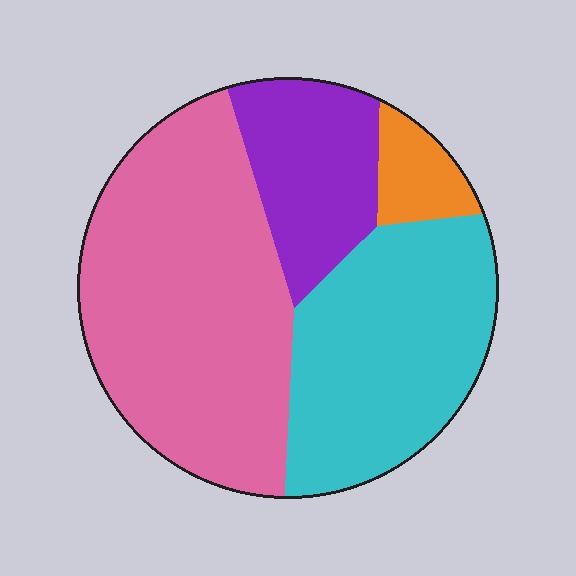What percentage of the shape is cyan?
Cyan takes up between a sixth and a third of the shape.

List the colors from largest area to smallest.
From largest to smallest: pink, cyan, purple, orange.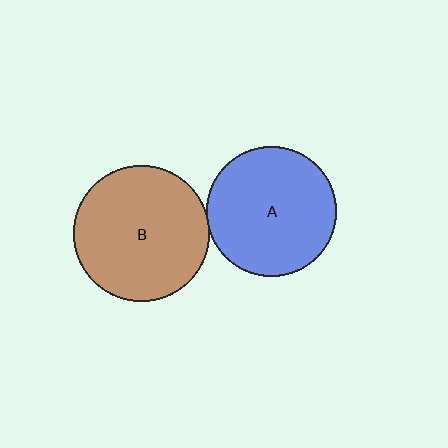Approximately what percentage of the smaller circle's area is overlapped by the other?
Approximately 5%.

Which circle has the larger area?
Circle B (brown).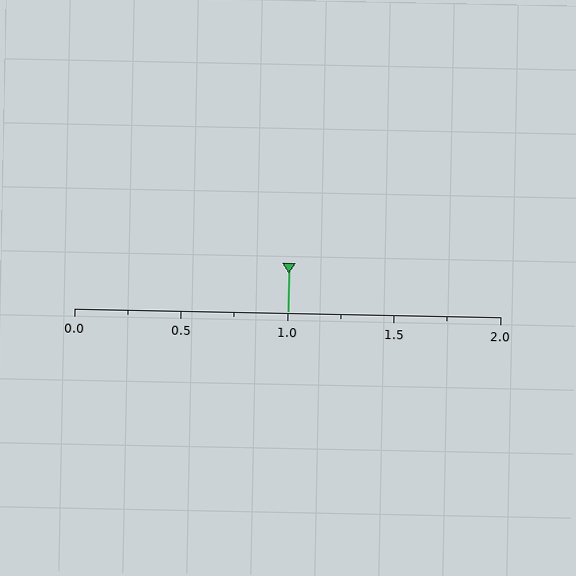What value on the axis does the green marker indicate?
The marker indicates approximately 1.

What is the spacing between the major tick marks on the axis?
The major ticks are spaced 0.5 apart.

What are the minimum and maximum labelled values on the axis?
The axis runs from 0.0 to 2.0.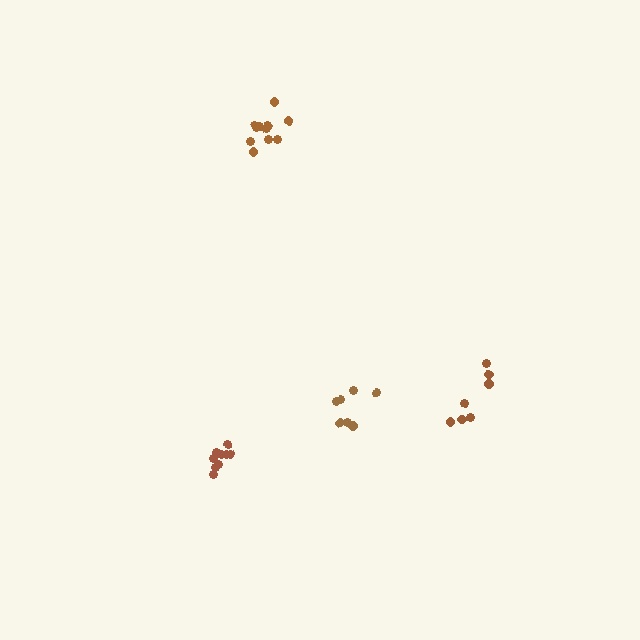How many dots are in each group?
Group 1: 7 dots, Group 2: 11 dots, Group 3: 9 dots, Group 4: 7 dots (34 total).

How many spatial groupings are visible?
There are 4 spatial groupings.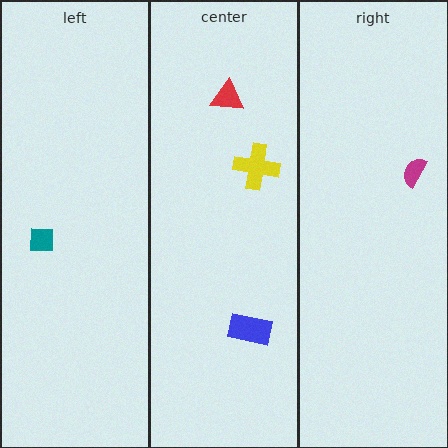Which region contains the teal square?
The left region.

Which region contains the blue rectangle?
The center region.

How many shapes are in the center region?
3.